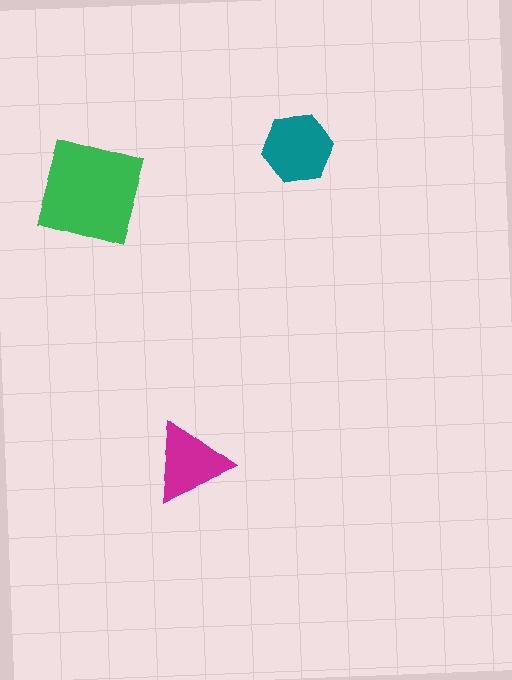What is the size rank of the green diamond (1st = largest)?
1st.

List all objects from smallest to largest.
The magenta triangle, the teal hexagon, the green diamond.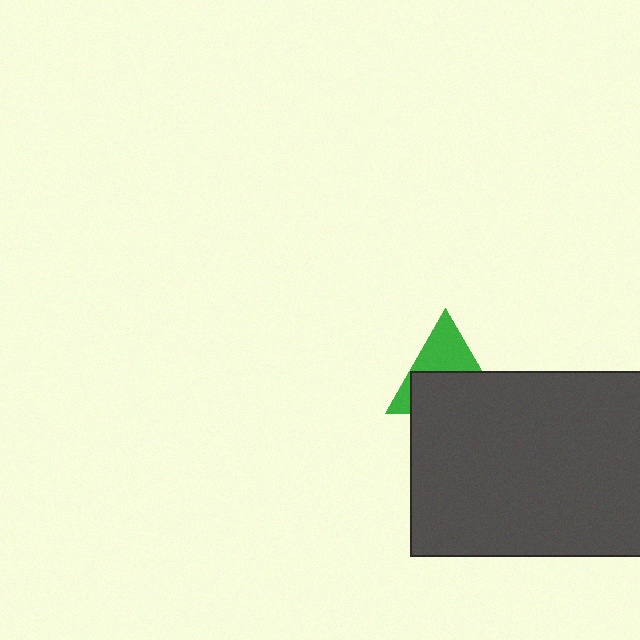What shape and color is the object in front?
The object in front is a dark gray rectangle.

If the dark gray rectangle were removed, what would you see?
You would see the complete green triangle.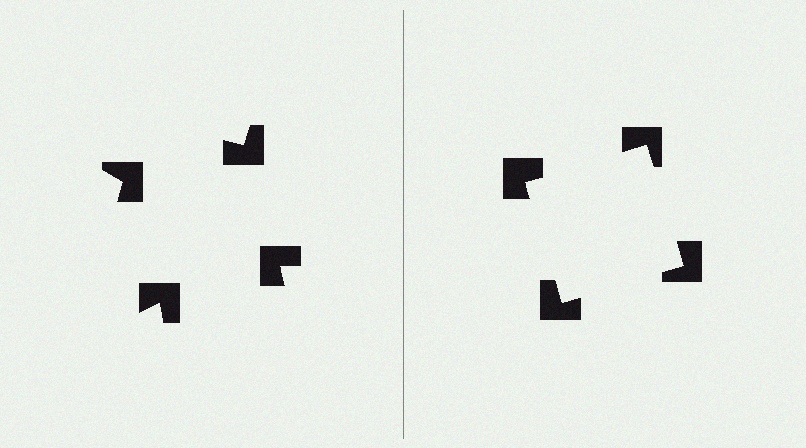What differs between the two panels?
The notched squares are positioned identically on both sides; only the wedge orientations differ. On the right they align to a square; on the left they are misaligned.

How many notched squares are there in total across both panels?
8 — 4 on each side.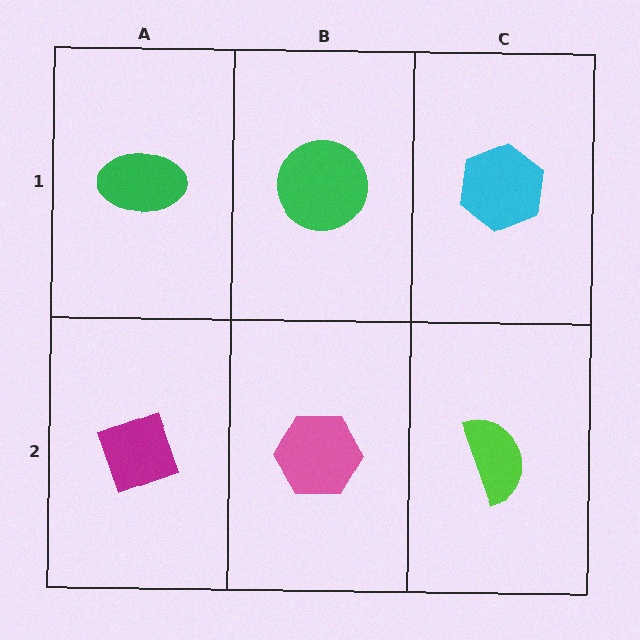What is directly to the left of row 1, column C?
A green circle.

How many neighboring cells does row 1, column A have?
2.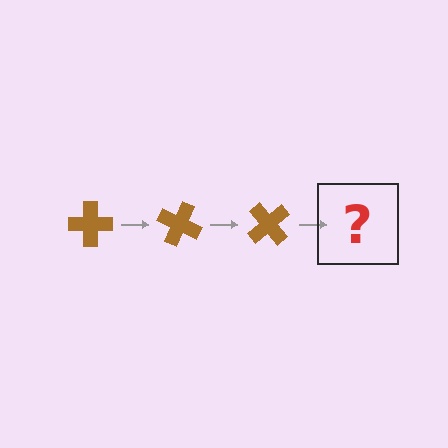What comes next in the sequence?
The next element should be a brown cross rotated 75 degrees.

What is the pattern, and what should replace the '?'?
The pattern is that the cross rotates 25 degrees each step. The '?' should be a brown cross rotated 75 degrees.